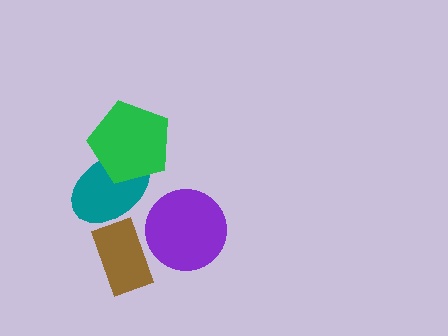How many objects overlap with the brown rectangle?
1 object overlaps with the brown rectangle.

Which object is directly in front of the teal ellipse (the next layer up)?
The green pentagon is directly in front of the teal ellipse.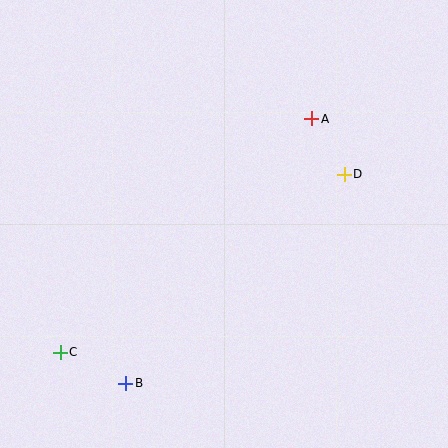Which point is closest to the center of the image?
Point D at (344, 174) is closest to the center.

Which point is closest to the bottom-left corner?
Point C is closest to the bottom-left corner.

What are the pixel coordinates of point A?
Point A is at (312, 119).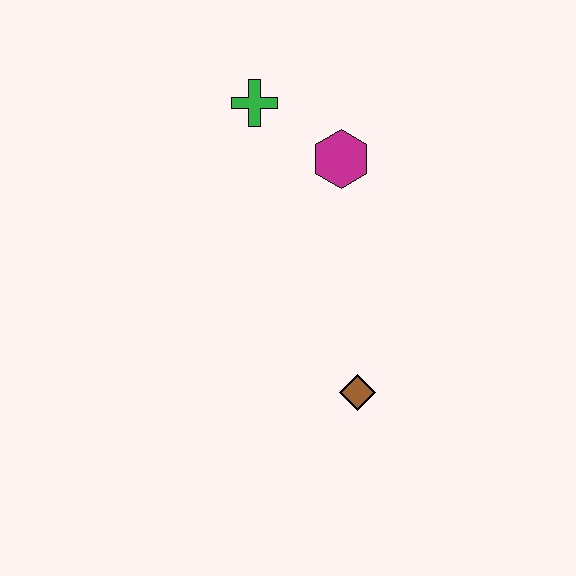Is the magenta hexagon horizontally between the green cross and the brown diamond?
Yes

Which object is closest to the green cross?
The magenta hexagon is closest to the green cross.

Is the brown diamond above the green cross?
No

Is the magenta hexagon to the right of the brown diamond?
No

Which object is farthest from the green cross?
The brown diamond is farthest from the green cross.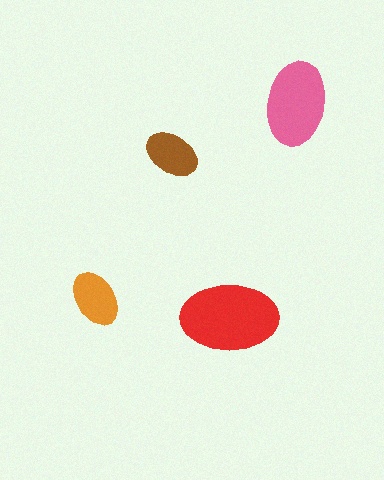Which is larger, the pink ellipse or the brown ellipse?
The pink one.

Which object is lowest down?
The red ellipse is bottommost.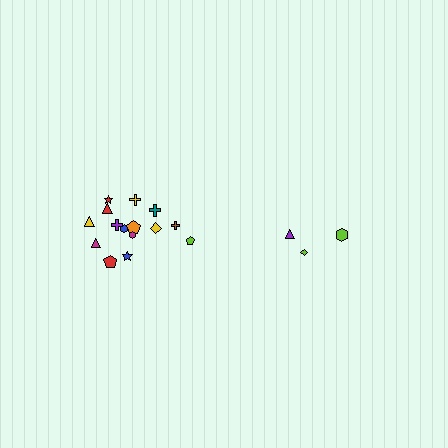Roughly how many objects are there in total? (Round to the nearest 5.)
Roughly 20 objects in total.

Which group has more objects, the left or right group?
The left group.